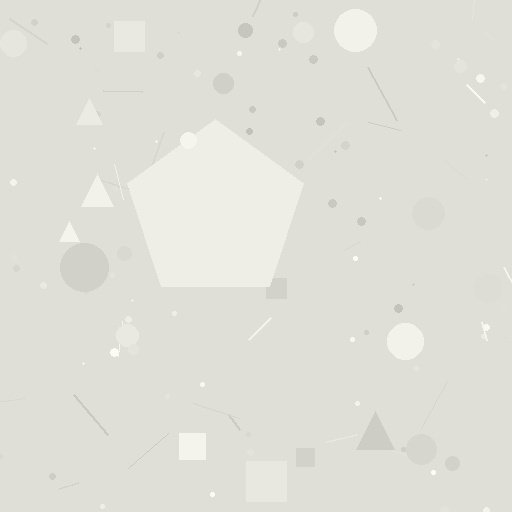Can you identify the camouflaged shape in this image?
The camouflaged shape is a pentagon.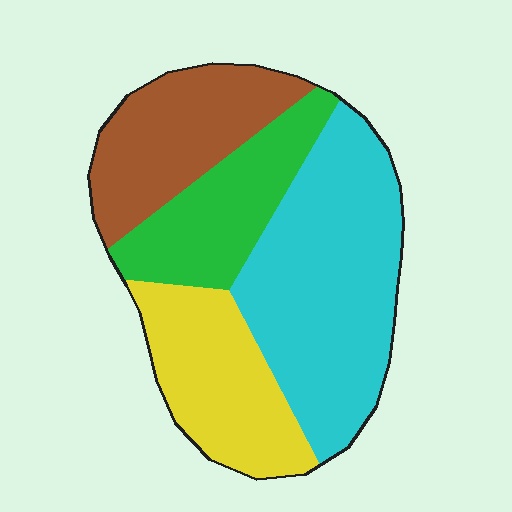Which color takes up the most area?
Cyan, at roughly 40%.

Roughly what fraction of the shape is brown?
Brown covers 21% of the shape.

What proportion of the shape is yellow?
Yellow takes up about one fifth (1/5) of the shape.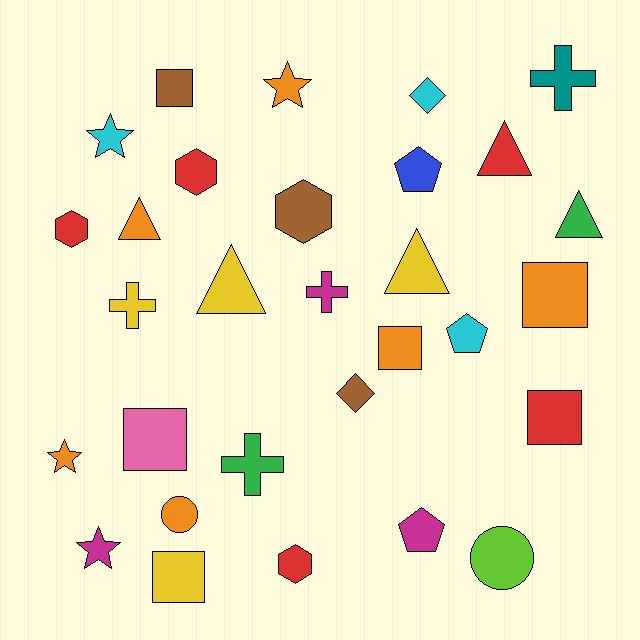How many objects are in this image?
There are 30 objects.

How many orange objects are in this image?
There are 6 orange objects.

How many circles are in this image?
There are 2 circles.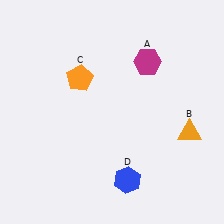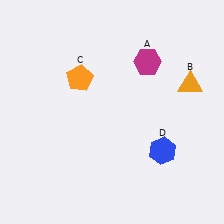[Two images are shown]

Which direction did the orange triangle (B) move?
The orange triangle (B) moved up.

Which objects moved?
The objects that moved are: the orange triangle (B), the blue hexagon (D).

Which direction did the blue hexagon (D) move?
The blue hexagon (D) moved right.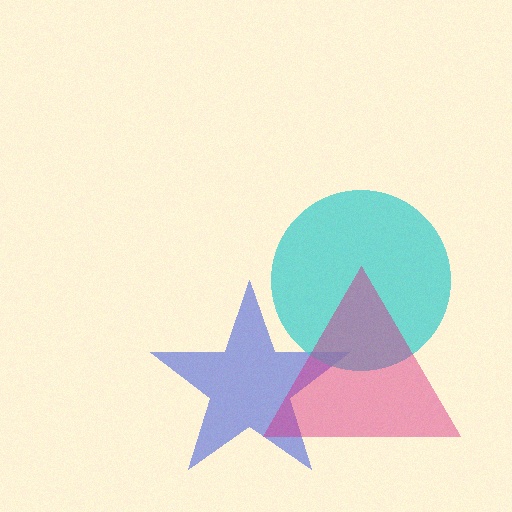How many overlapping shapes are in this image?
There are 3 overlapping shapes in the image.